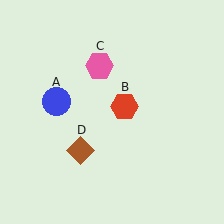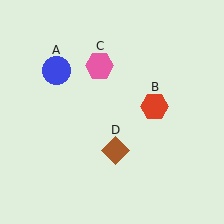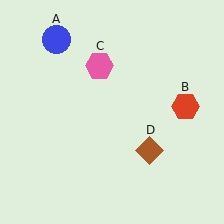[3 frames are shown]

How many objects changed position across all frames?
3 objects changed position: blue circle (object A), red hexagon (object B), brown diamond (object D).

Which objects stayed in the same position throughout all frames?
Pink hexagon (object C) remained stationary.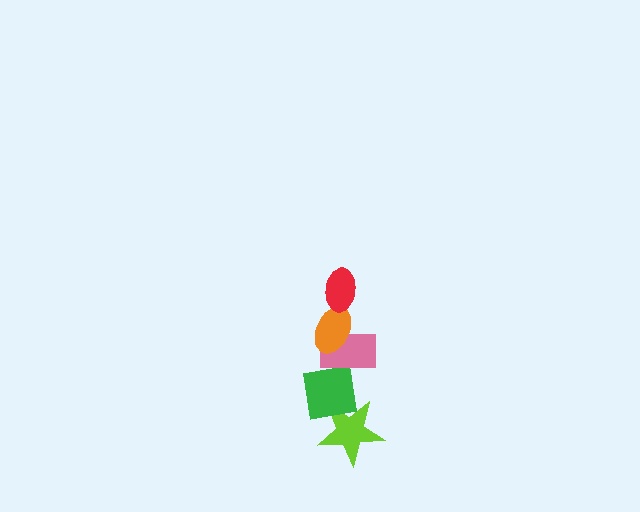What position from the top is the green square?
The green square is 4th from the top.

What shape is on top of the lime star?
The green square is on top of the lime star.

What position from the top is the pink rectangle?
The pink rectangle is 3rd from the top.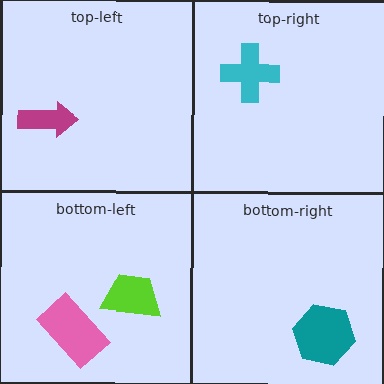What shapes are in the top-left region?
The magenta arrow.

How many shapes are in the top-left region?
1.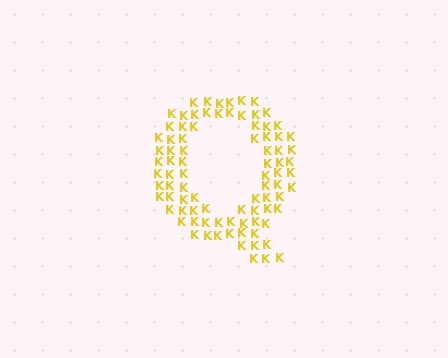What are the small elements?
The small elements are letter K's.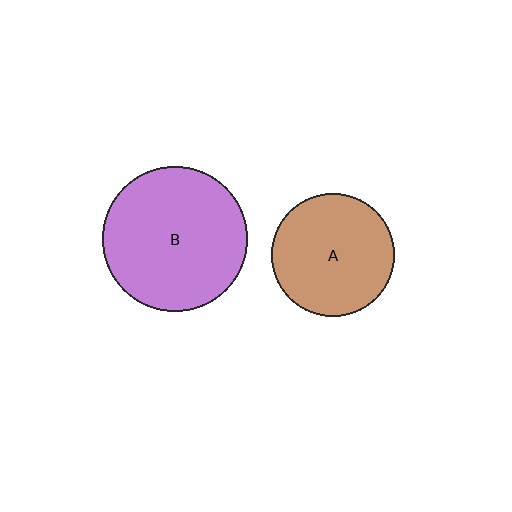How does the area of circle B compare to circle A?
Approximately 1.4 times.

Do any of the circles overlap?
No, none of the circles overlap.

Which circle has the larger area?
Circle B (purple).